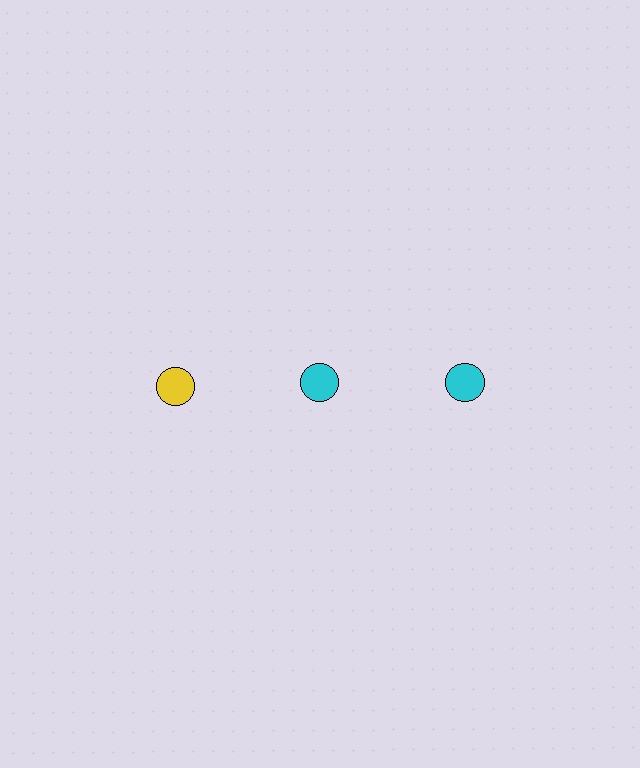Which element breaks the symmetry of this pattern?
The yellow circle in the top row, leftmost column breaks the symmetry. All other shapes are cyan circles.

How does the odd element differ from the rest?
It has a different color: yellow instead of cyan.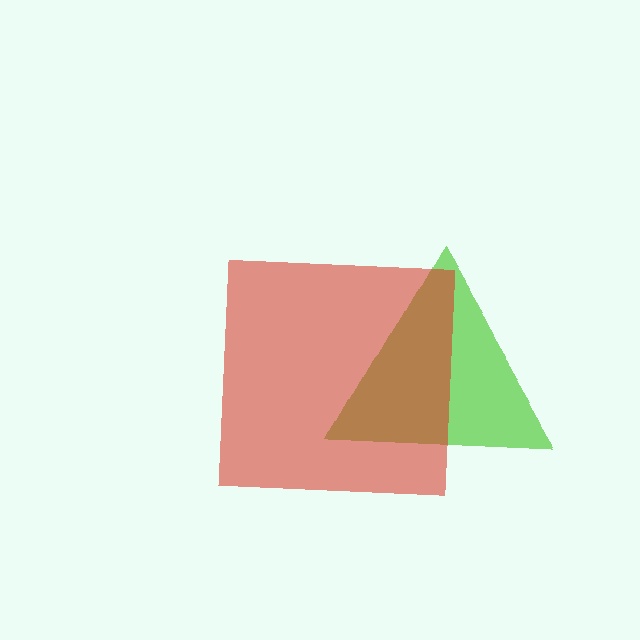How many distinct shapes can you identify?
There are 2 distinct shapes: a lime triangle, a red square.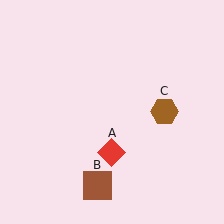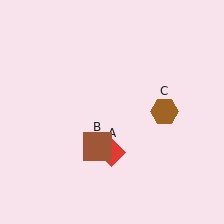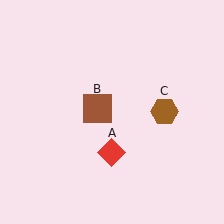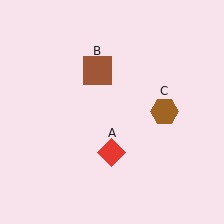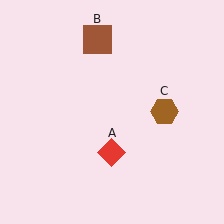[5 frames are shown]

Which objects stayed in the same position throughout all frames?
Red diamond (object A) and brown hexagon (object C) remained stationary.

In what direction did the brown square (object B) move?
The brown square (object B) moved up.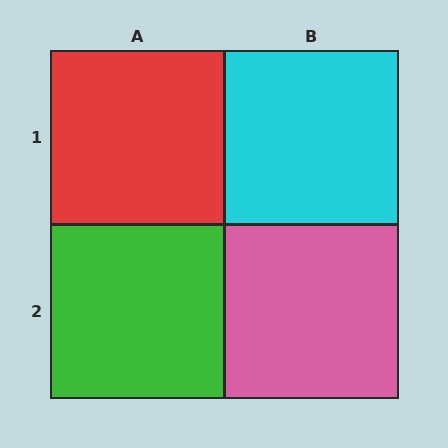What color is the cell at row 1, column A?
Red.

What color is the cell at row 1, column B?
Cyan.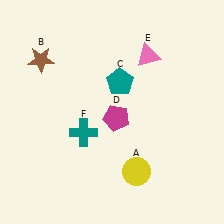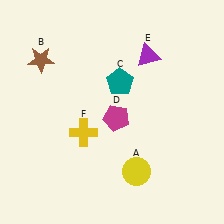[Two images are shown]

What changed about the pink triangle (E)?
In Image 1, E is pink. In Image 2, it changed to purple.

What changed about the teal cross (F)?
In Image 1, F is teal. In Image 2, it changed to yellow.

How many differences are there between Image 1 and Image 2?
There are 2 differences between the two images.